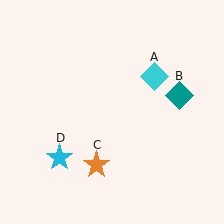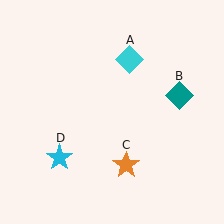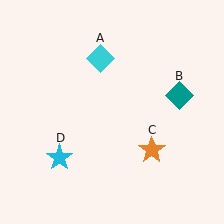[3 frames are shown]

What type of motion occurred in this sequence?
The cyan diamond (object A), orange star (object C) rotated counterclockwise around the center of the scene.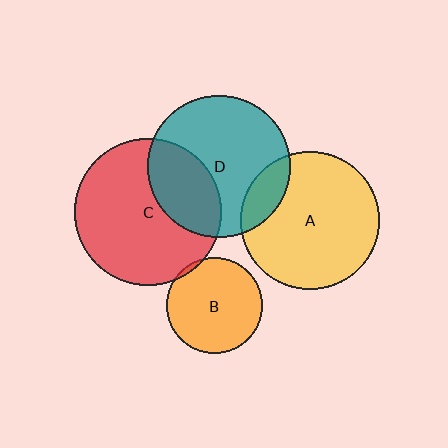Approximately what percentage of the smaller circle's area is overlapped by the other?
Approximately 15%.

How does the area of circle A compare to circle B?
Approximately 2.1 times.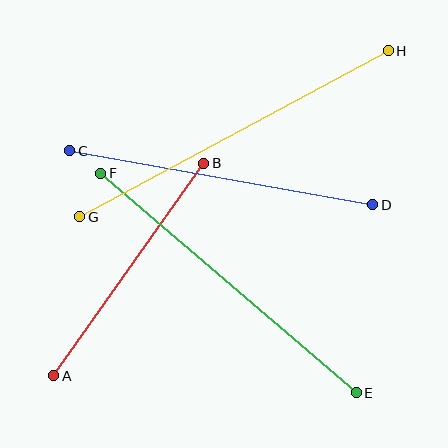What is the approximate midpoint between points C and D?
The midpoint is at approximately (221, 178) pixels.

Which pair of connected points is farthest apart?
Points G and H are farthest apart.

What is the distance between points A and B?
The distance is approximately 260 pixels.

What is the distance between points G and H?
The distance is approximately 350 pixels.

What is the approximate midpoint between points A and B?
The midpoint is at approximately (129, 269) pixels.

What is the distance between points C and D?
The distance is approximately 308 pixels.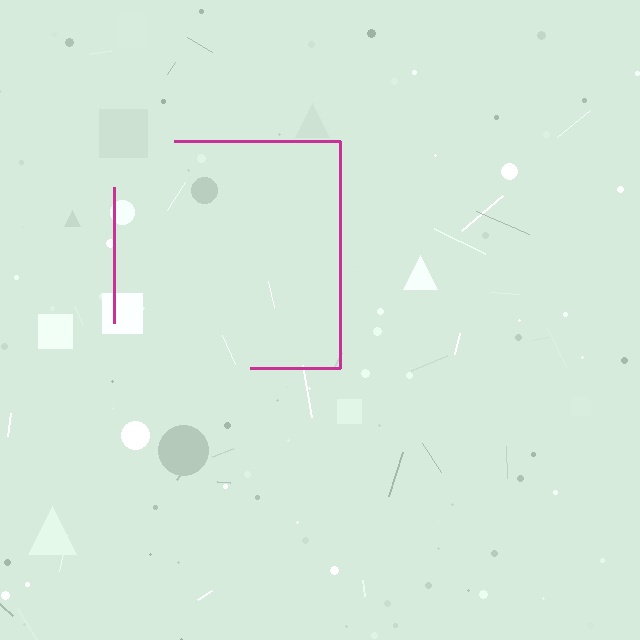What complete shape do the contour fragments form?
The contour fragments form a square.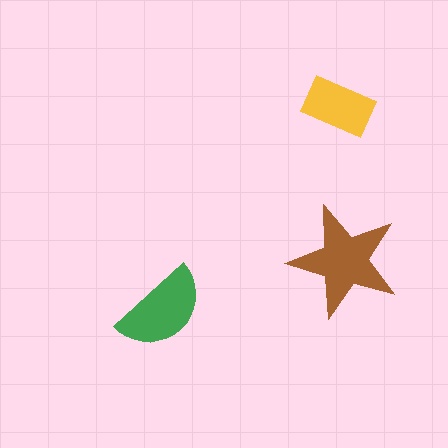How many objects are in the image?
There are 3 objects in the image.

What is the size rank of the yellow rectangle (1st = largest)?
3rd.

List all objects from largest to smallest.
The brown star, the green semicircle, the yellow rectangle.